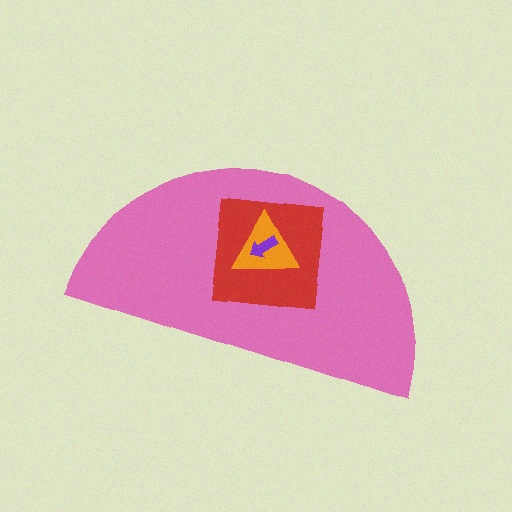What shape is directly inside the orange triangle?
The purple arrow.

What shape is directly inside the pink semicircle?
The red square.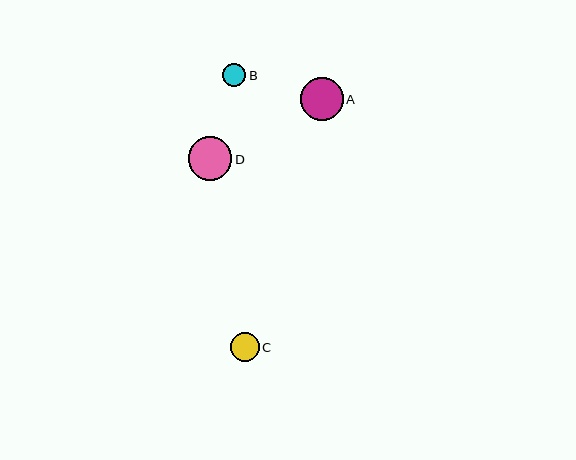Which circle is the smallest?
Circle B is the smallest with a size of approximately 23 pixels.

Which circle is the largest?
Circle D is the largest with a size of approximately 43 pixels.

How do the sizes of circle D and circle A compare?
Circle D and circle A are approximately the same size.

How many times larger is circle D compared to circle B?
Circle D is approximately 1.9 times the size of circle B.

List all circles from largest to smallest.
From largest to smallest: D, A, C, B.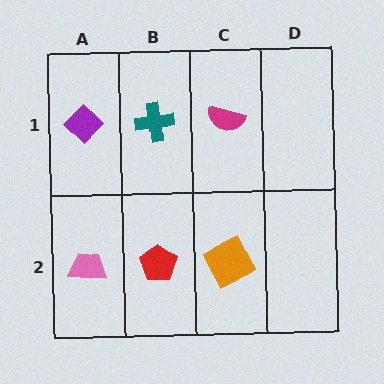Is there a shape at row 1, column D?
No, that cell is empty.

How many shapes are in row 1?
3 shapes.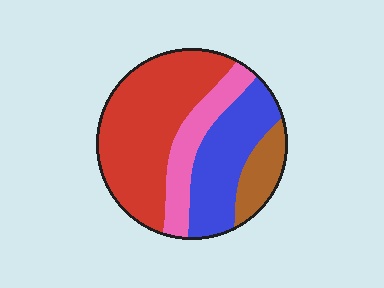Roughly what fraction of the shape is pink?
Pink takes up less than a quarter of the shape.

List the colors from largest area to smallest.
From largest to smallest: red, blue, pink, brown.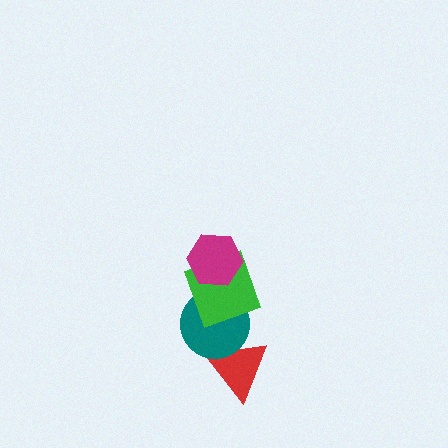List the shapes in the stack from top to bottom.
From top to bottom: the magenta hexagon, the green square, the teal circle, the red triangle.